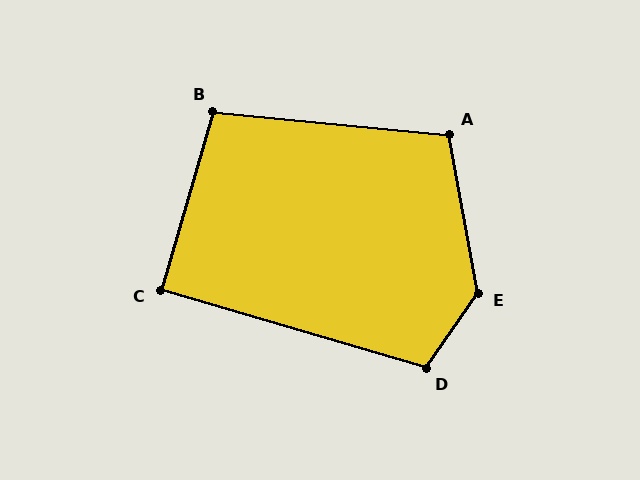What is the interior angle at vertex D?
Approximately 108 degrees (obtuse).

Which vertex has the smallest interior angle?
C, at approximately 90 degrees.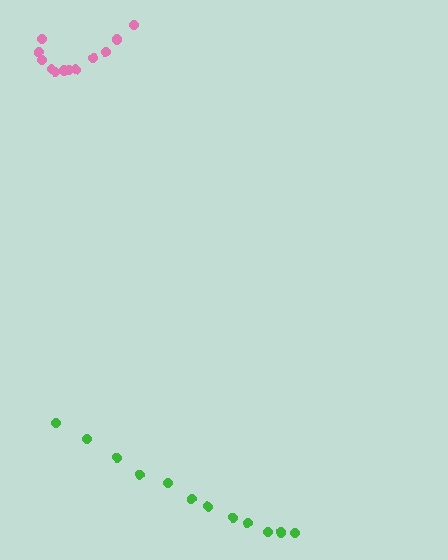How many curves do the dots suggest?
There are 2 distinct paths.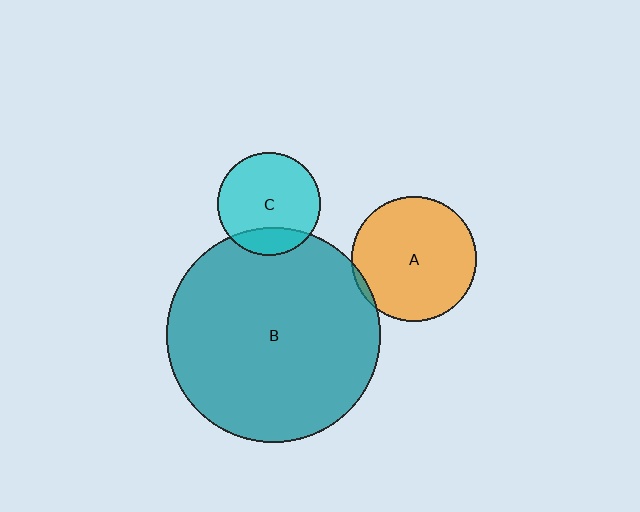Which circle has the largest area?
Circle B (teal).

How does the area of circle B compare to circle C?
Approximately 4.3 times.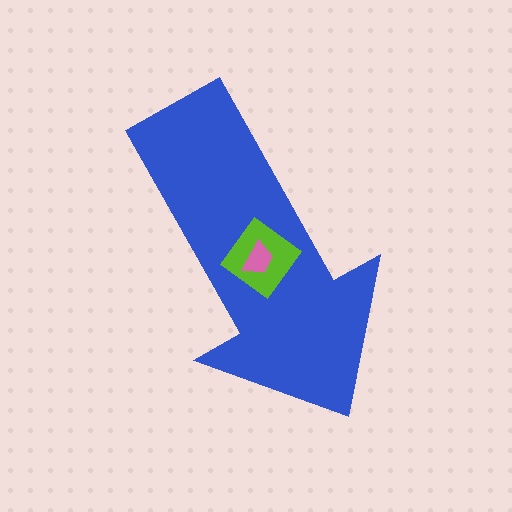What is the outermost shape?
The blue arrow.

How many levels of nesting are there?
3.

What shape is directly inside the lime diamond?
The pink trapezoid.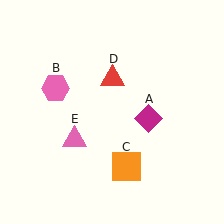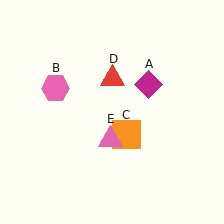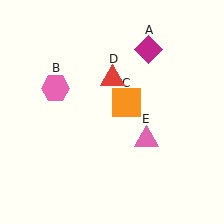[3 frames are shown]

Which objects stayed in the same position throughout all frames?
Pink hexagon (object B) and red triangle (object D) remained stationary.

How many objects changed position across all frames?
3 objects changed position: magenta diamond (object A), orange square (object C), pink triangle (object E).